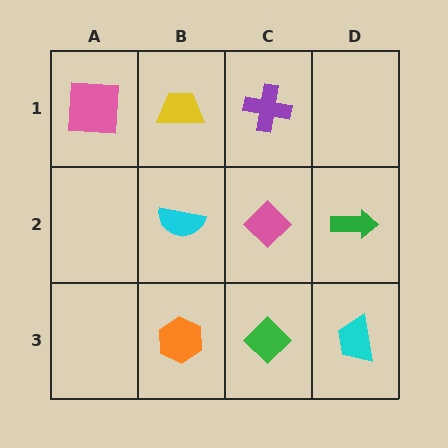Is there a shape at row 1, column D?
No, that cell is empty.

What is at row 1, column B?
A yellow trapezoid.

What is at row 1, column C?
A purple cross.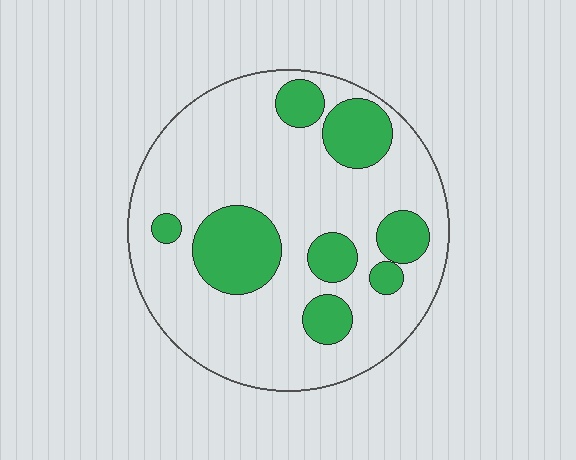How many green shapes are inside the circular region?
8.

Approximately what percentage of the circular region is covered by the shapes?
Approximately 25%.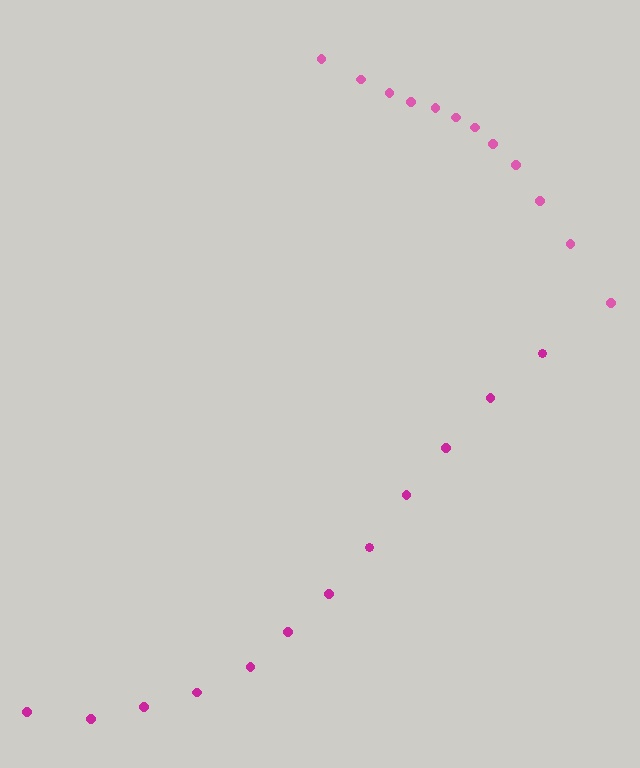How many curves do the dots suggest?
There are 2 distinct paths.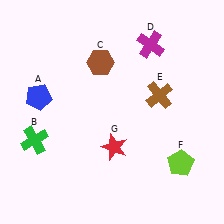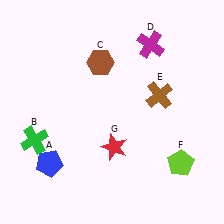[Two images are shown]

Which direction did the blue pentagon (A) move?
The blue pentagon (A) moved down.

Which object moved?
The blue pentagon (A) moved down.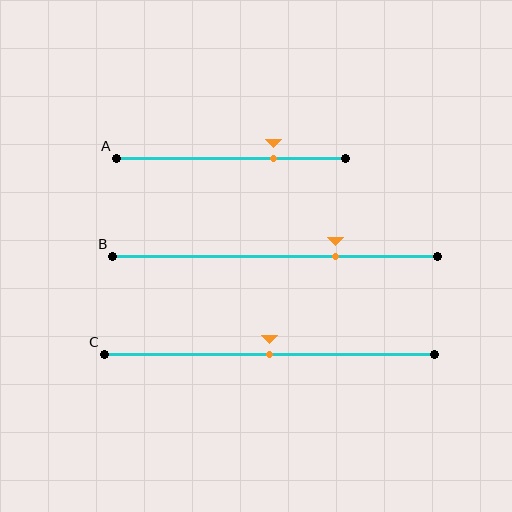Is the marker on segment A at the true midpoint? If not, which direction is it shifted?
No, the marker on segment A is shifted to the right by about 19% of the segment length.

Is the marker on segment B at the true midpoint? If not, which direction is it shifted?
No, the marker on segment B is shifted to the right by about 19% of the segment length.